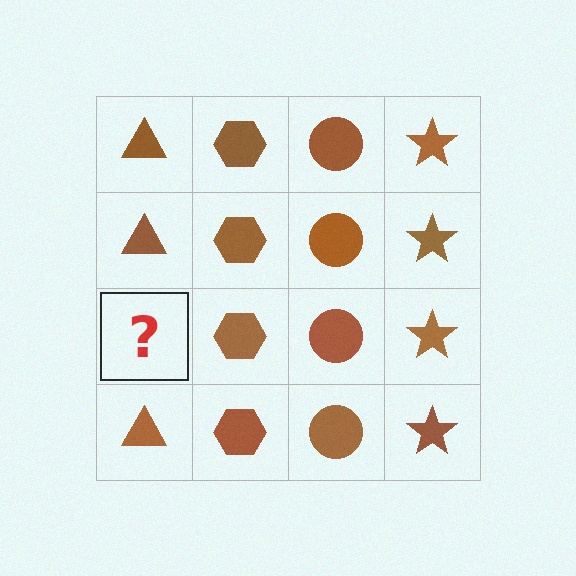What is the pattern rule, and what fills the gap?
The rule is that each column has a consistent shape. The gap should be filled with a brown triangle.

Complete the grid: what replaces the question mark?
The question mark should be replaced with a brown triangle.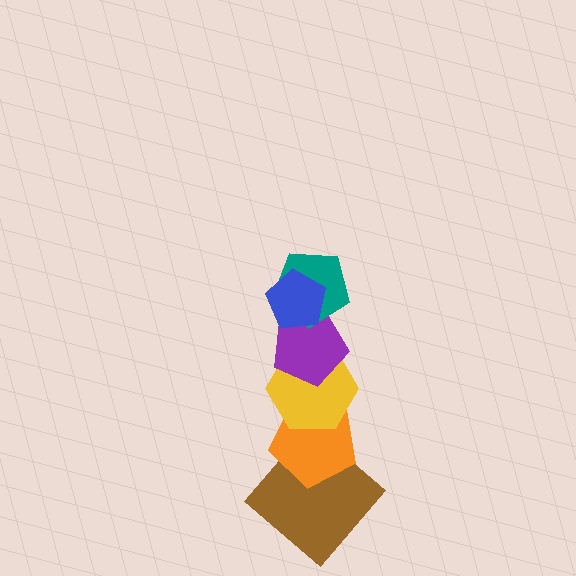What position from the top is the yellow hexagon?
The yellow hexagon is 4th from the top.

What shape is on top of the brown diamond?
The orange pentagon is on top of the brown diamond.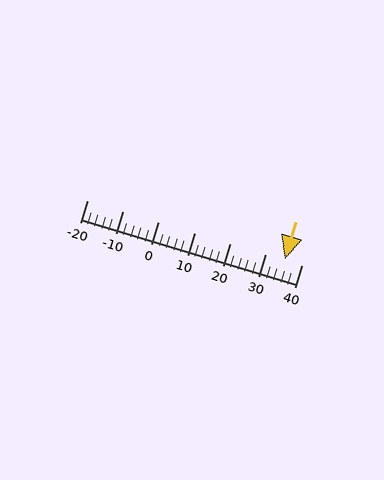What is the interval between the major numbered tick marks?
The major tick marks are spaced 10 units apart.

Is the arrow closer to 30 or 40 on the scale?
The arrow is closer to 40.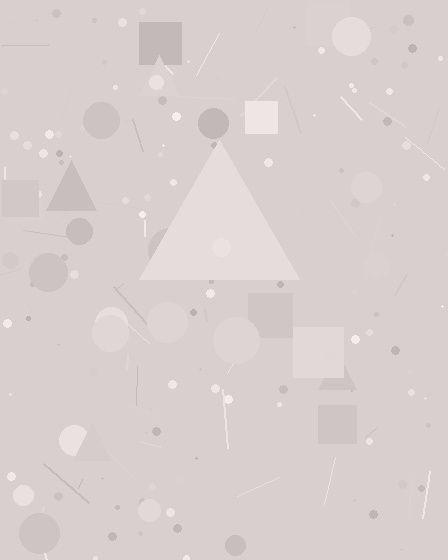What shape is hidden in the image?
A triangle is hidden in the image.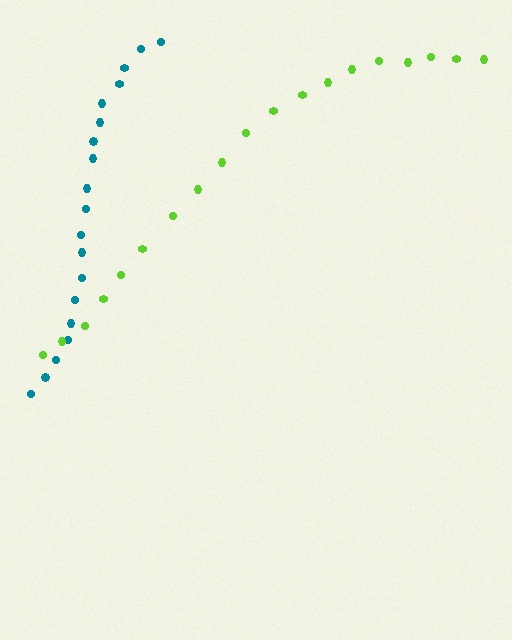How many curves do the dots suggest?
There are 2 distinct paths.